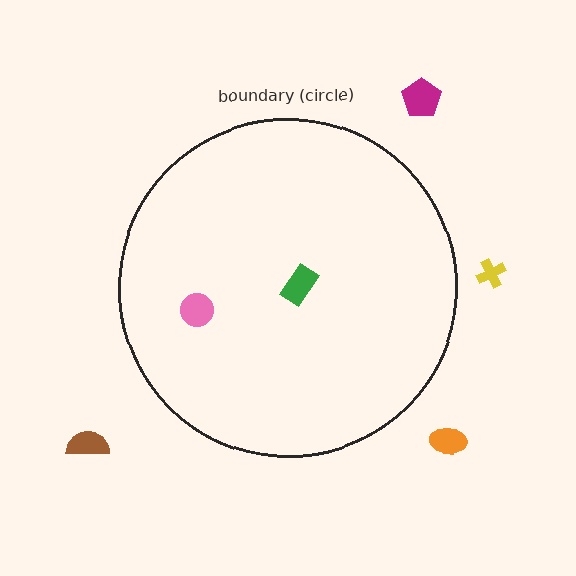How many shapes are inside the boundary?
2 inside, 4 outside.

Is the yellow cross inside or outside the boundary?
Outside.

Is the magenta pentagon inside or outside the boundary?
Outside.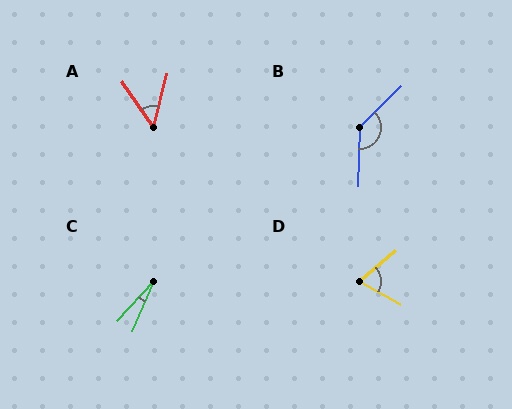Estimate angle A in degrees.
Approximately 49 degrees.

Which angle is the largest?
B, at approximately 136 degrees.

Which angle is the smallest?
C, at approximately 19 degrees.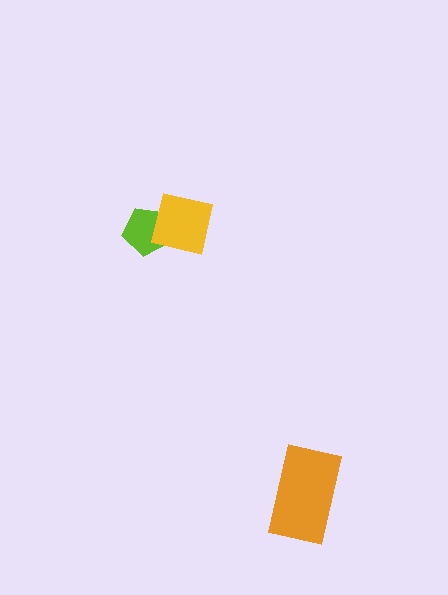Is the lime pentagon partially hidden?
Yes, it is partially covered by another shape.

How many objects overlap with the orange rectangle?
0 objects overlap with the orange rectangle.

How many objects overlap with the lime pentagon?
1 object overlaps with the lime pentagon.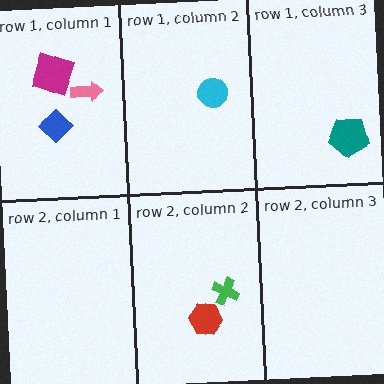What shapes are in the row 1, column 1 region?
The pink arrow, the blue diamond, the magenta square.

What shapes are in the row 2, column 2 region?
The red hexagon, the green cross.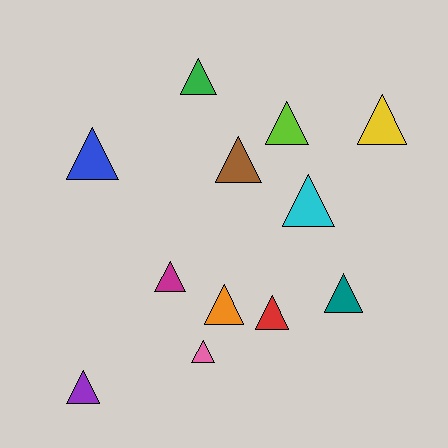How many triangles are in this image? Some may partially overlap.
There are 12 triangles.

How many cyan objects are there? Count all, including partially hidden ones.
There is 1 cyan object.